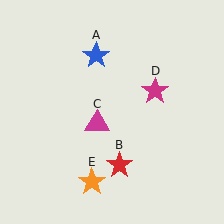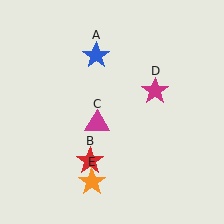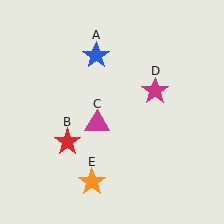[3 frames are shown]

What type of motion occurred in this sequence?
The red star (object B) rotated clockwise around the center of the scene.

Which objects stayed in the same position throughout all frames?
Blue star (object A) and magenta triangle (object C) and magenta star (object D) and orange star (object E) remained stationary.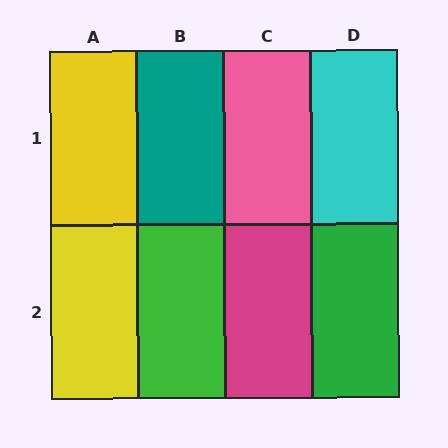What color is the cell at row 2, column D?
Green.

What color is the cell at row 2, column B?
Green.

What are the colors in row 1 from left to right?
Yellow, teal, pink, cyan.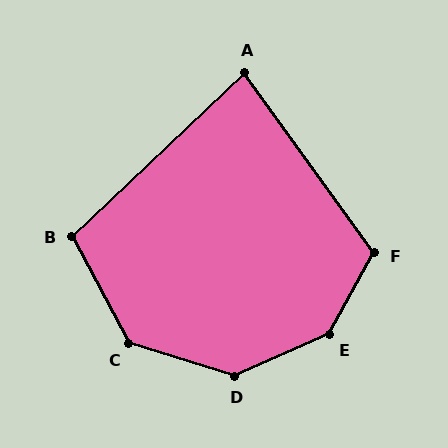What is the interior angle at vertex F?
Approximately 116 degrees (obtuse).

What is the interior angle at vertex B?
Approximately 106 degrees (obtuse).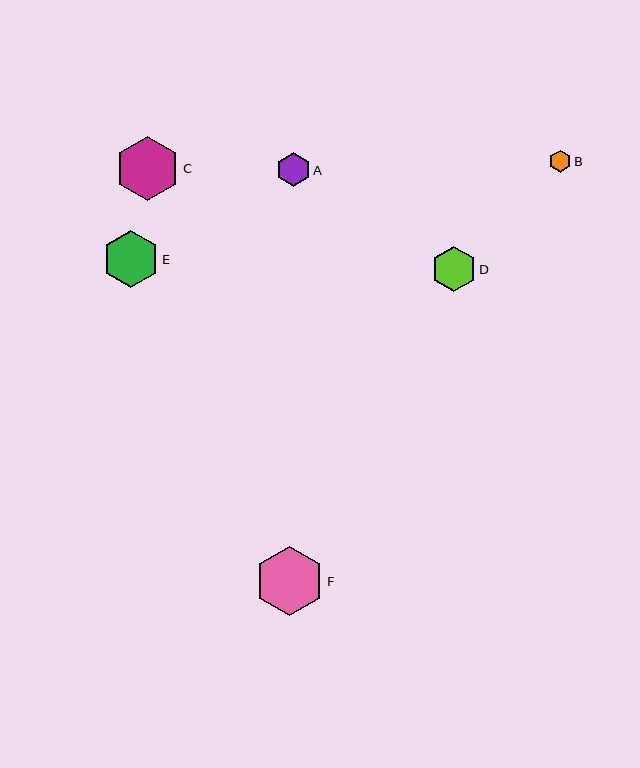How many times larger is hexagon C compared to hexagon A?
Hexagon C is approximately 1.9 times the size of hexagon A.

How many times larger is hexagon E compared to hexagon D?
Hexagon E is approximately 1.2 times the size of hexagon D.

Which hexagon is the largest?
Hexagon F is the largest with a size of approximately 69 pixels.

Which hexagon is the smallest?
Hexagon B is the smallest with a size of approximately 22 pixels.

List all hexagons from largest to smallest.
From largest to smallest: F, C, E, D, A, B.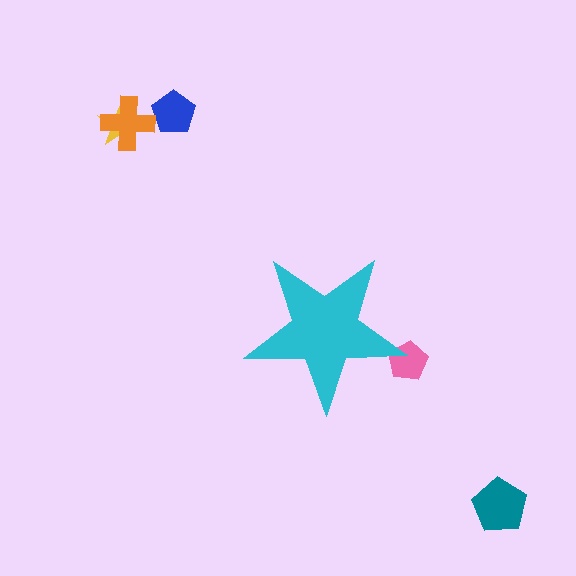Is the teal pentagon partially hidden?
No, the teal pentagon is fully visible.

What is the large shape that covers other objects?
A cyan star.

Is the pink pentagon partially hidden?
Yes, the pink pentagon is partially hidden behind the cyan star.